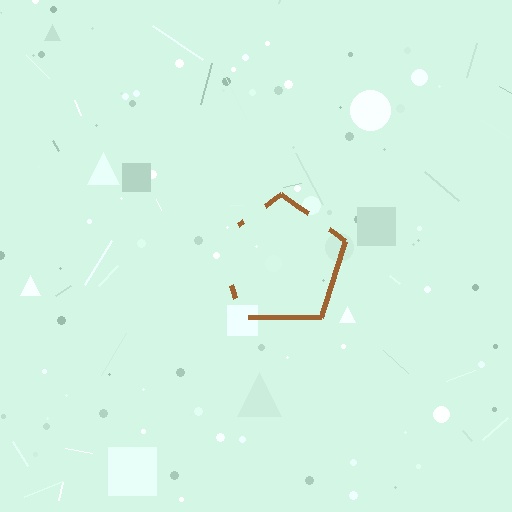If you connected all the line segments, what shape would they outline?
They would outline a pentagon.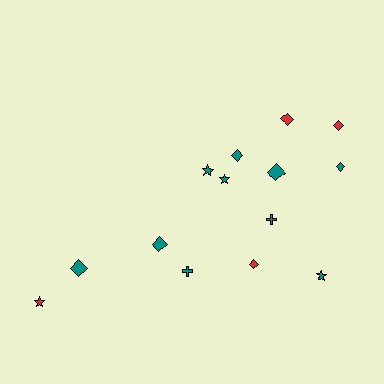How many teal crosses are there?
There are 2 teal crosses.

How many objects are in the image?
There are 14 objects.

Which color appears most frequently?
Teal, with 10 objects.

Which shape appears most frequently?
Diamond, with 8 objects.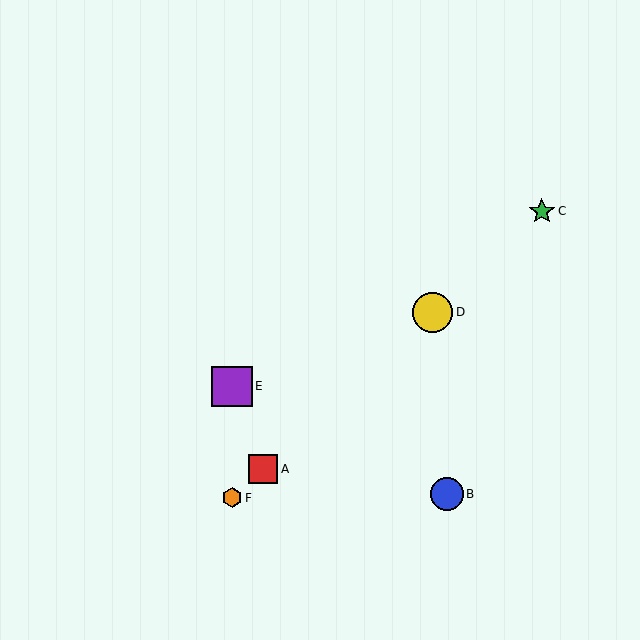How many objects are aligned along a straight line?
4 objects (A, C, D, F) are aligned along a straight line.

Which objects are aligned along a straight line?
Objects A, C, D, F are aligned along a straight line.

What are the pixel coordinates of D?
Object D is at (432, 312).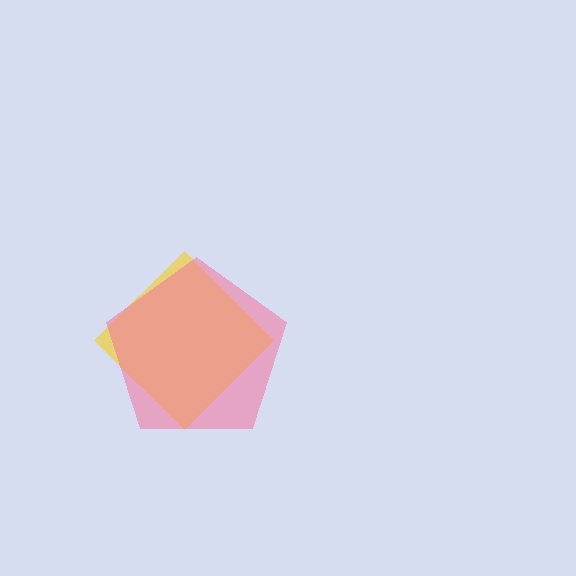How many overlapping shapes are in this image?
There are 2 overlapping shapes in the image.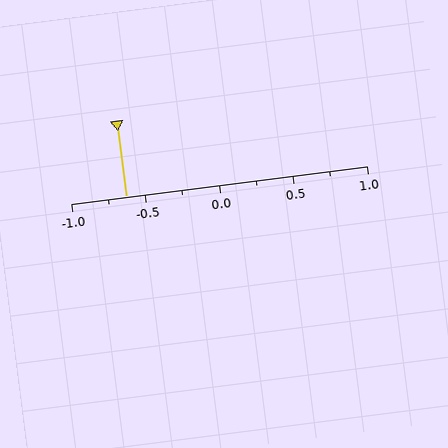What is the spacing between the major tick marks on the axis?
The major ticks are spaced 0.5 apart.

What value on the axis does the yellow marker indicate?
The marker indicates approximately -0.62.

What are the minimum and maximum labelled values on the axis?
The axis runs from -1.0 to 1.0.